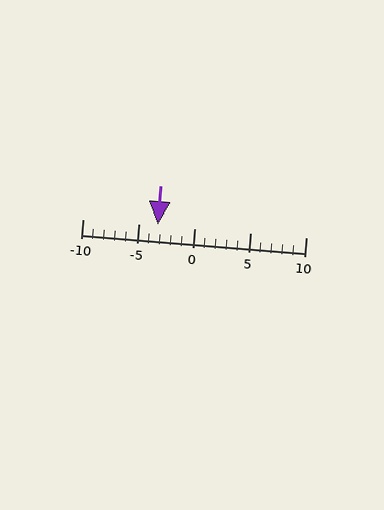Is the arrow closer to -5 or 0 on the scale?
The arrow is closer to -5.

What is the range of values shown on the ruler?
The ruler shows values from -10 to 10.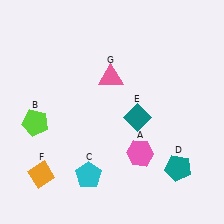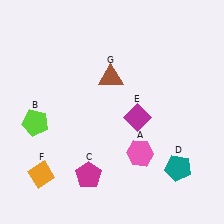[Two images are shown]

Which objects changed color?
C changed from cyan to magenta. E changed from teal to magenta. G changed from pink to brown.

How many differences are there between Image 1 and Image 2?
There are 3 differences between the two images.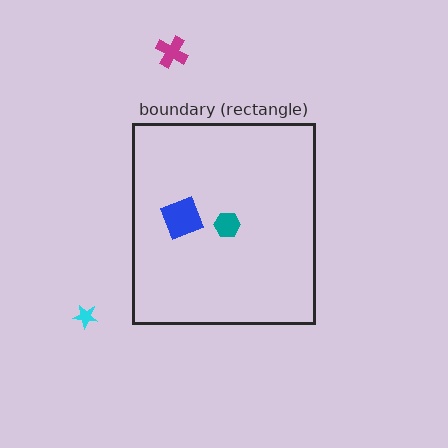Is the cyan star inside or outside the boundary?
Outside.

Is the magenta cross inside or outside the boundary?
Outside.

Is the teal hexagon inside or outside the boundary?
Inside.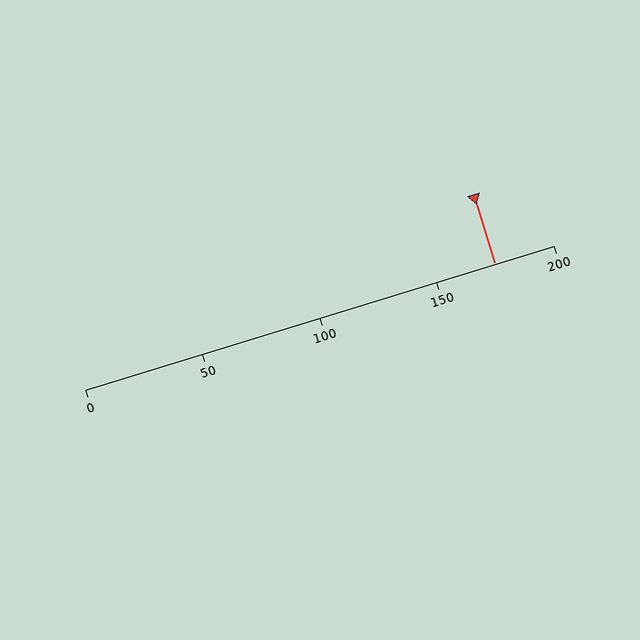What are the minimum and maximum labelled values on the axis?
The axis runs from 0 to 200.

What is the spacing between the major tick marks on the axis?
The major ticks are spaced 50 apart.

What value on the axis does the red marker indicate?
The marker indicates approximately 175.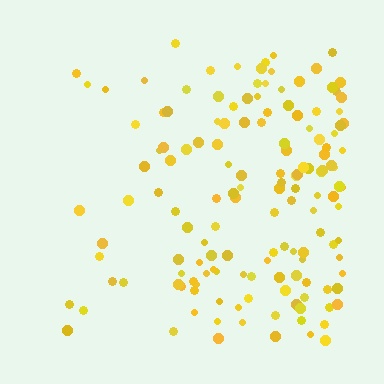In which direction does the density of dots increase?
From left to right, with the right side densest.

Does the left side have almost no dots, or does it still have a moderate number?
Still a moderate number, just noticeably fewer than the right.